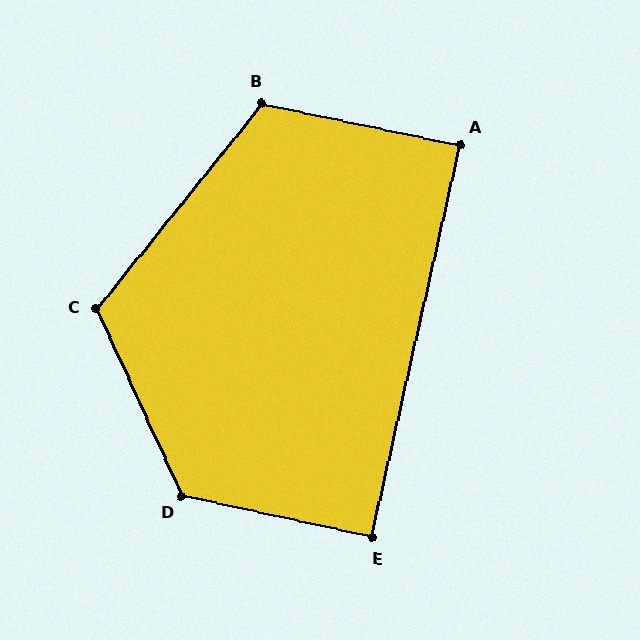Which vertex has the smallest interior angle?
A, at approximately 89 degrees.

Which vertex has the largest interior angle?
D, at approximately 127 degrees.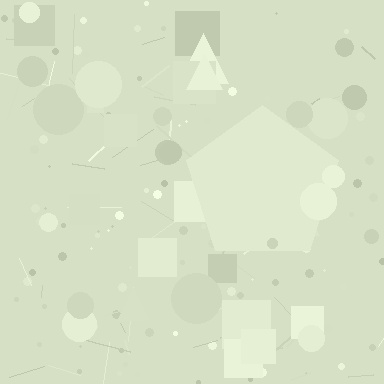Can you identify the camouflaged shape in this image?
The camouflaged shape is a pentagon.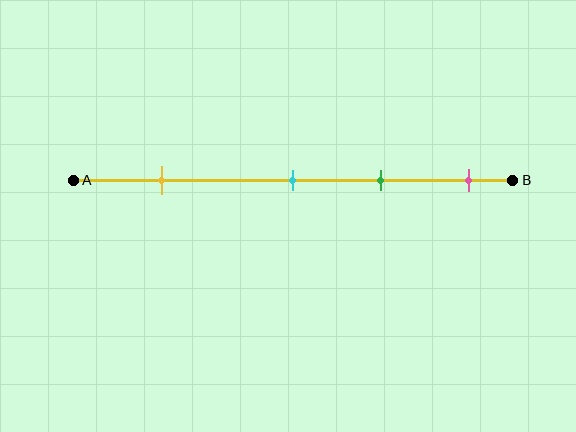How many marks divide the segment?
There are 4 marks dividing the segment.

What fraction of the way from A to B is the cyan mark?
The cyan mark is approximately 50% (0.5) of the way from A to B.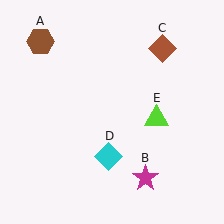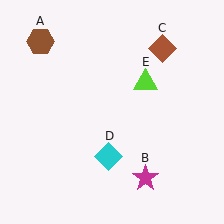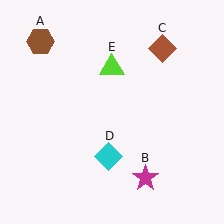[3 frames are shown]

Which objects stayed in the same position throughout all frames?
Brown hexagon (object A) and magenta star (object B) and brown diamond (object C) and cyan diamond (object D) remained stationary.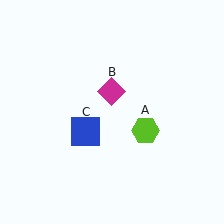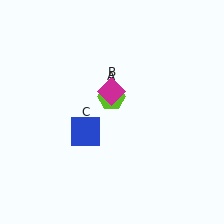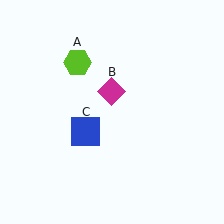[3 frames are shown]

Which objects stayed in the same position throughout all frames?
Magenta diamond (object B) and blue square (object C) remained stationary.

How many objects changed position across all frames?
1 object changed position: lime hexagon (object A).